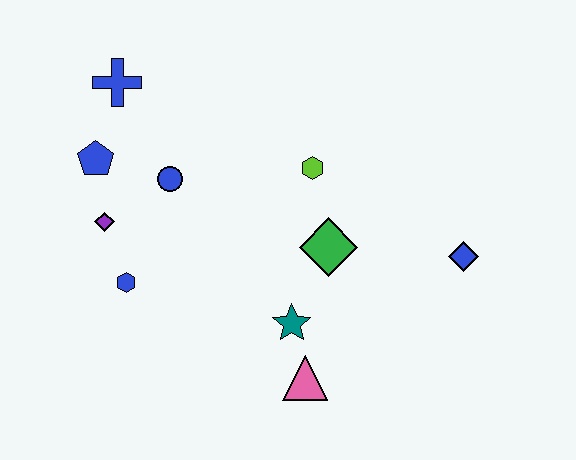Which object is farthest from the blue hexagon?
The blue diamond is farthest from the blue hexagon.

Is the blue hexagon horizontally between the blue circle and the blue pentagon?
Yes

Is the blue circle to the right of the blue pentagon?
Yes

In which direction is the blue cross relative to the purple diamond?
The blue cross is above the purple diamond.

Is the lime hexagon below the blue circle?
No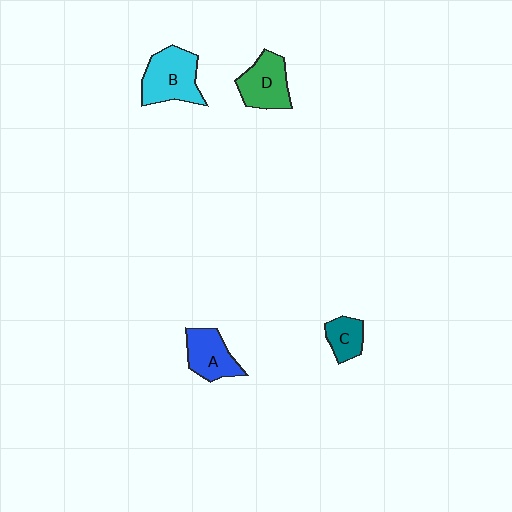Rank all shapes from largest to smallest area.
From largest to smallest: B (cyan), D (green), A (blue), C (teal).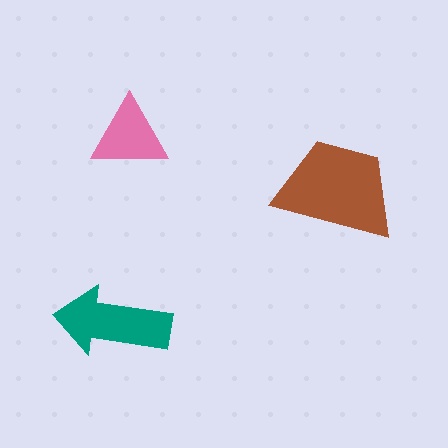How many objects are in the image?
There are 3 objects in the image.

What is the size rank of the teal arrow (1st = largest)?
2nd.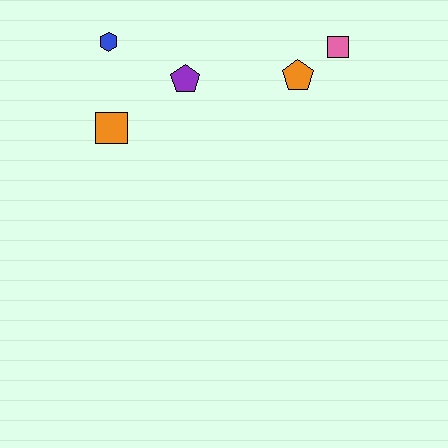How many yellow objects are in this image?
There are no yellow objects.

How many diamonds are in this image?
There are no diamonds.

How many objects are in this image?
There are 5 objects.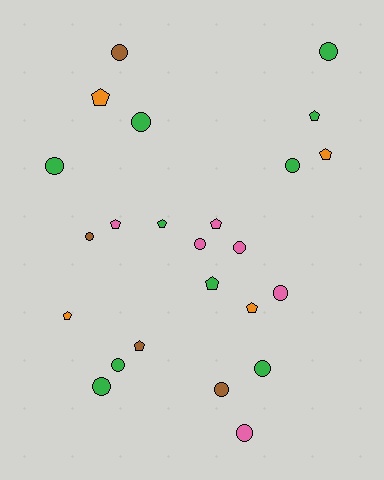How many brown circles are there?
There are 3 brown circles.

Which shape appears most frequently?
Circle, with 14 objects.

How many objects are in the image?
There are 24 objects.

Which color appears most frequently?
Green, with 10 objects.